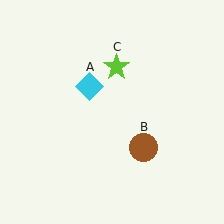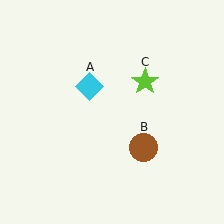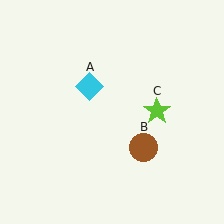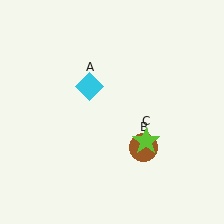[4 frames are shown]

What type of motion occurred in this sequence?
The lime star (object C) rotated clockwise around the center of the scene.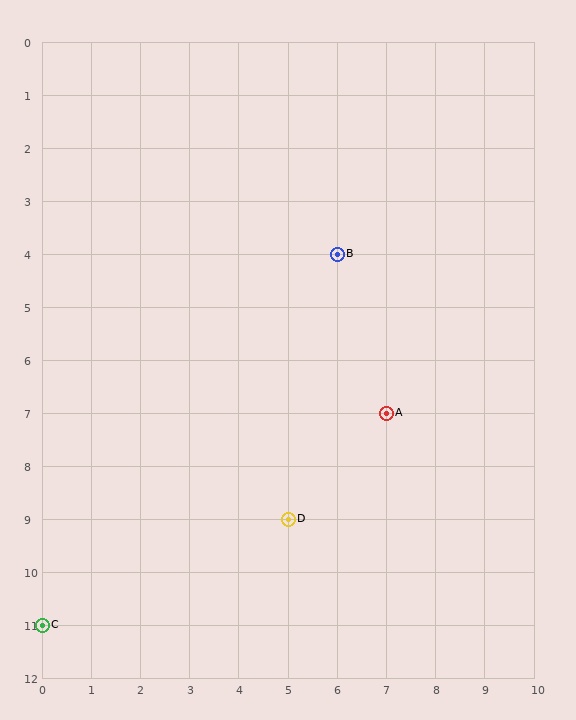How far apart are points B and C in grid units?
Points B and C are 6 columns and 7 rows apart (about 9.2 grid units diagonally).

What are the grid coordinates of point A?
Point A is at grid coordinates (7, 7).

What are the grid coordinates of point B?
Point B is at grid coordinates (6, 4).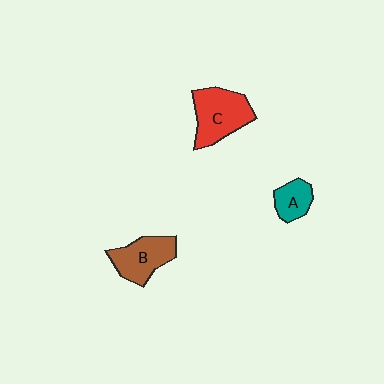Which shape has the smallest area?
Shape A (teal).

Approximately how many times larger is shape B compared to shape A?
Approximately 1.7 times.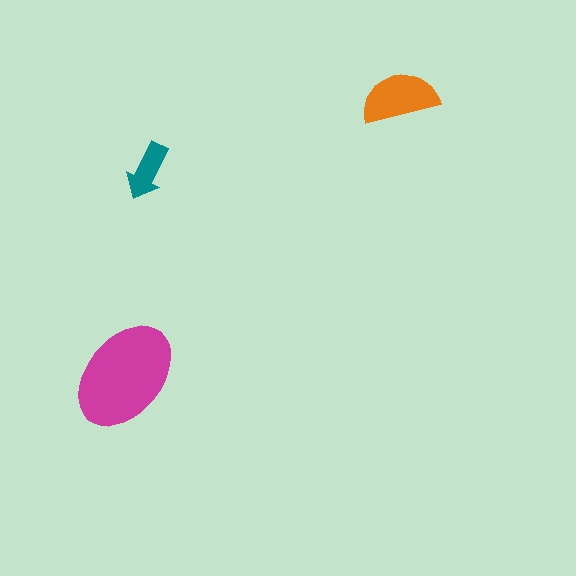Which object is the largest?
The magenta ellipse.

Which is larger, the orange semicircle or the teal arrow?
The orange semicircle.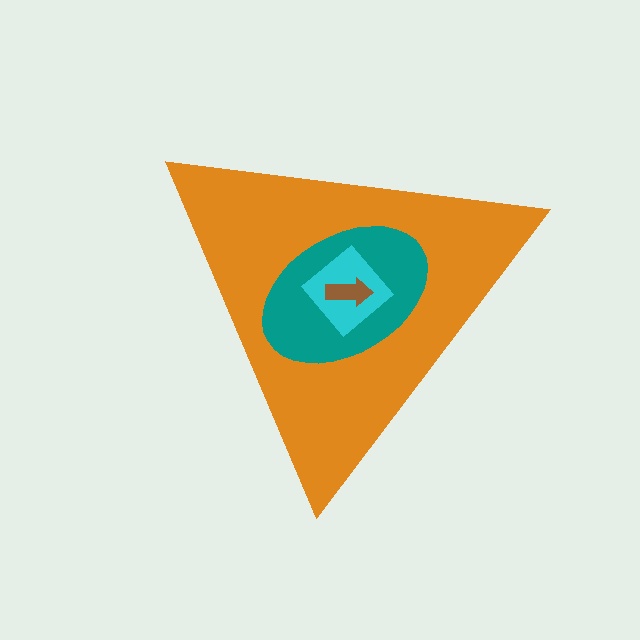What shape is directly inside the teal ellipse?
The cyan diamond.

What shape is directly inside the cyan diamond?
The brown arrow.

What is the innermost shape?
The brown arrow.